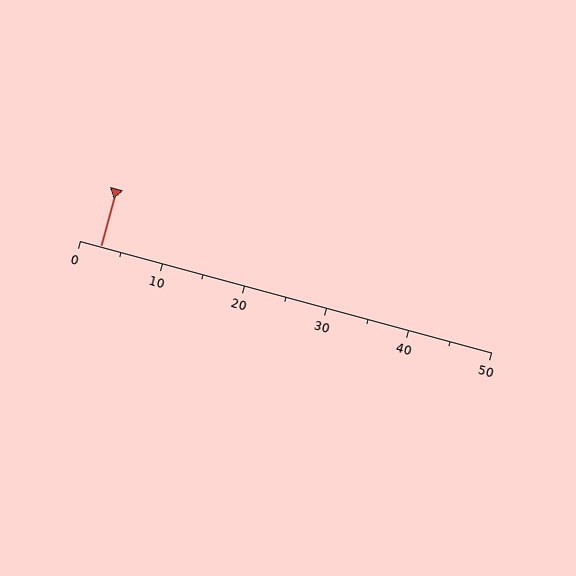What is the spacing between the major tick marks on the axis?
The major ticks are spaced 10 apart.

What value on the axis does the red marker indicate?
The marker indicates approximately 2.5.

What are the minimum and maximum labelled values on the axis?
The axis runs from 0 to 50.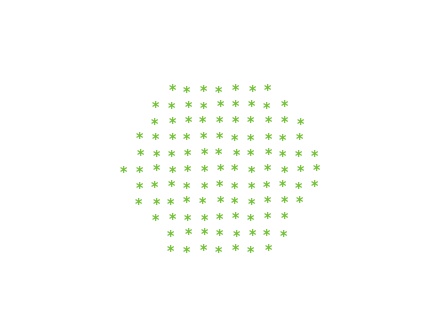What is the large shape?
The large shape is a hexagon.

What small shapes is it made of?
It is made of small asterisks.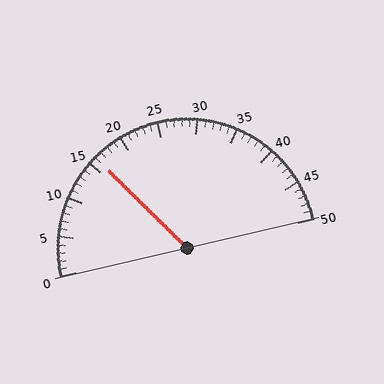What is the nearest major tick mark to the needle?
The nearest major tick mark is 15.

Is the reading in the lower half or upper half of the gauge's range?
The reading is in the lower half of the range (0 to 50).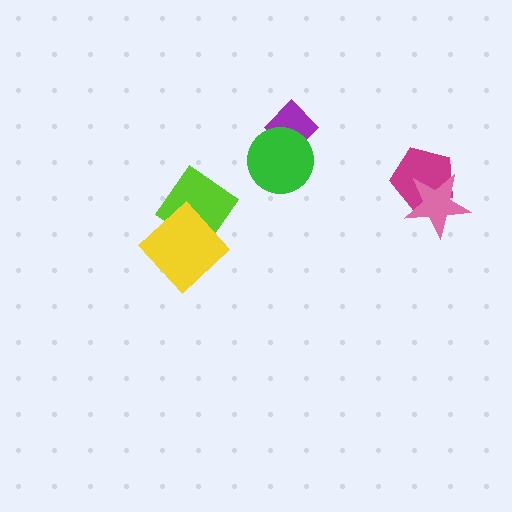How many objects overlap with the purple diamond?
1 object overlaps with the purple diamond.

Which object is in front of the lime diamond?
The yellow diamond is in front of the lime diamond.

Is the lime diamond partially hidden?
Yes, it is partially covered by another shape.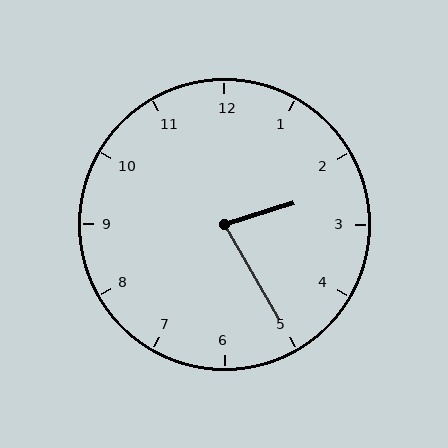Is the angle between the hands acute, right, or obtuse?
It is acute.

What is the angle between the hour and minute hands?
Approximately 78 degrees.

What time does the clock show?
2:25.